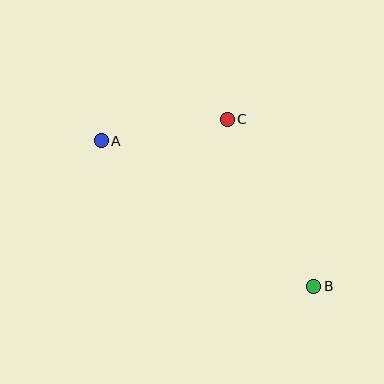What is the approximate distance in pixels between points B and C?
The distance between B and C is approximately 188 pixels.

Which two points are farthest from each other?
Points A and B are farthest from each other.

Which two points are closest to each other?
Points A and C are closest to each other.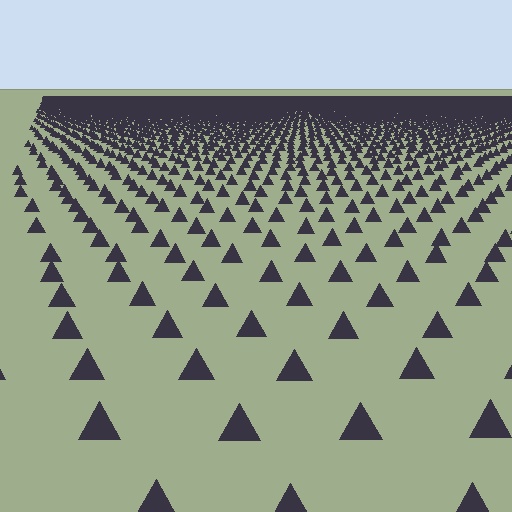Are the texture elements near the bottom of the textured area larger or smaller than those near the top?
Larger. Near the bottom, elements are closer to the viewer and appear at a bigger on-screen size.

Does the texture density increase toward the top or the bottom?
Density increases toward the top.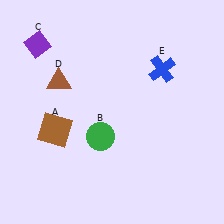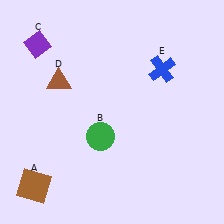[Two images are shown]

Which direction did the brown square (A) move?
The brown square (A) moved down.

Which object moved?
The brown square (A) moved down.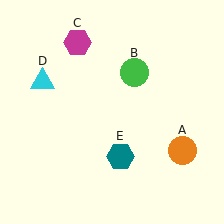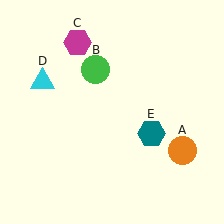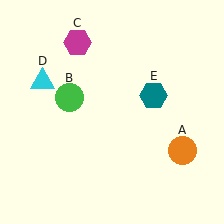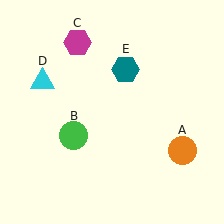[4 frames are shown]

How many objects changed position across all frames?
2 objects changed position: green circle (object B), teal hexagon (object E).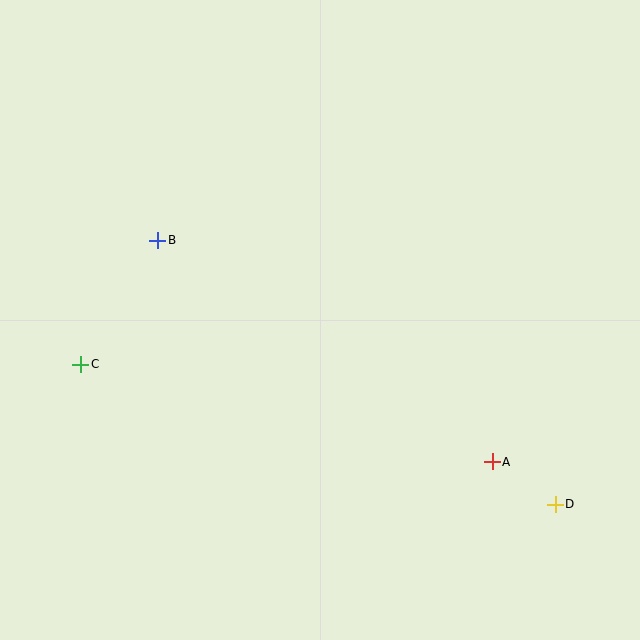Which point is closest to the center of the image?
Point B at (158, 240) is closest to the center.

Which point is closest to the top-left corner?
Point B is closest to the top-left corner.